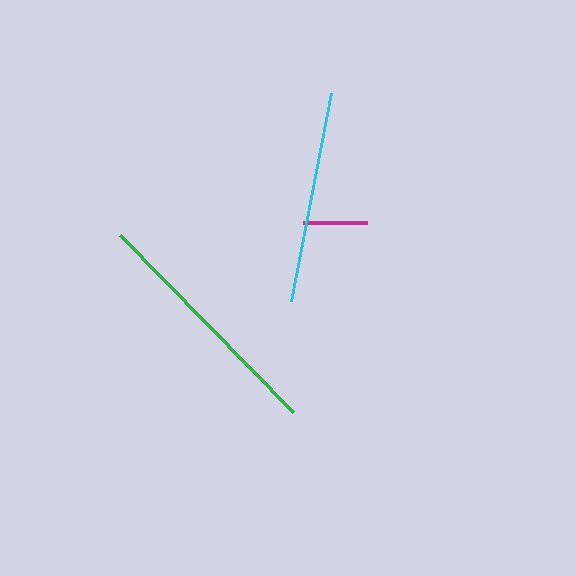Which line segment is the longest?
The green line is the longest at approximately 247 pixels.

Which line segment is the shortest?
The magenta line is the shortest at approximately 65 pixels.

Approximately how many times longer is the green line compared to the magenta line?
The green line is approximately 3.8 times the length of the magenta line.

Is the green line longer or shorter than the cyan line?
The green line is longer than the cyan line.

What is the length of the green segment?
The green segment is approximately 247 pixels long.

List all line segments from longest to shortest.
From longest to shortest: green, cyan, magenta.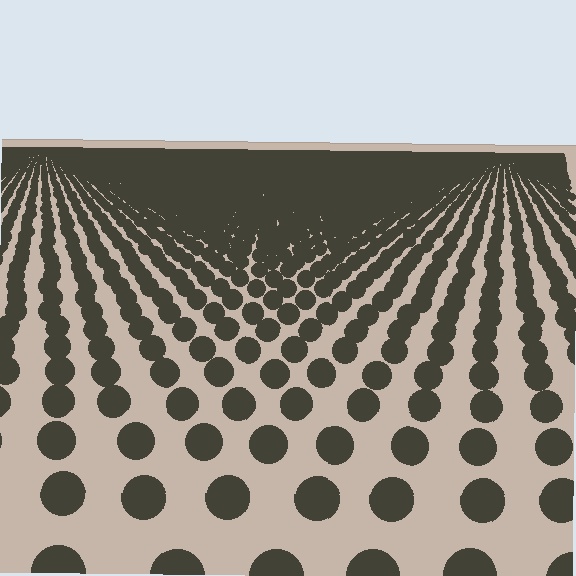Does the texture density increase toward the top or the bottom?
Density increases toward the top.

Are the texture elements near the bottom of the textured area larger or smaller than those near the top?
Larger. Near the bottom, elements are closer to the viewer and appear at a bigger on-screen size.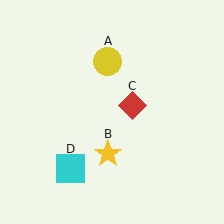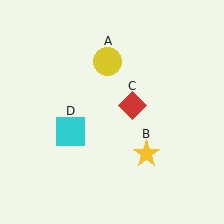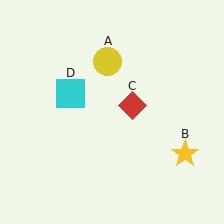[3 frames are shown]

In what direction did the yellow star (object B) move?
The yellow star (object B) moved right.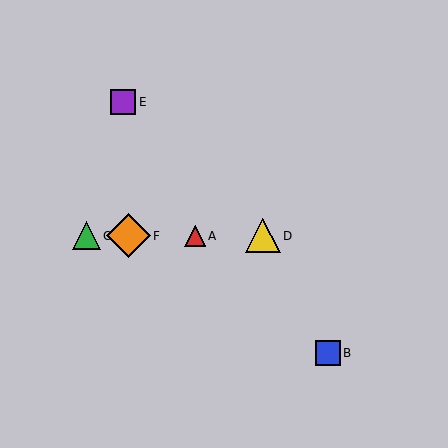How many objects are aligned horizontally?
4 objects (A, C, D, F) are aligned horizontally.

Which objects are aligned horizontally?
Objects A, C, D, F are aligned horizontally.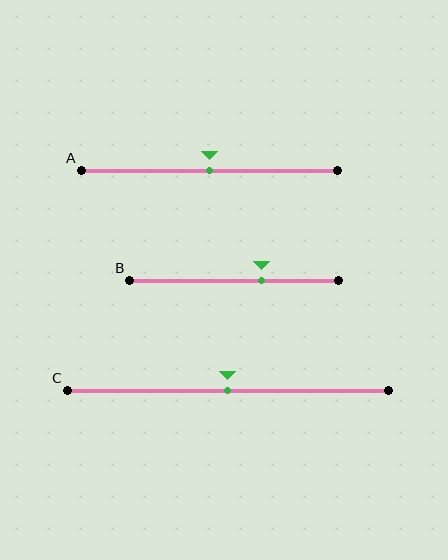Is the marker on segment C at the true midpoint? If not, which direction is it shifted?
Yes, the marker on segment C is at the true midpoint.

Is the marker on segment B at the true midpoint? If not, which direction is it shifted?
No, the marker on segment B is shifted to the right by about 14% of the segment length.